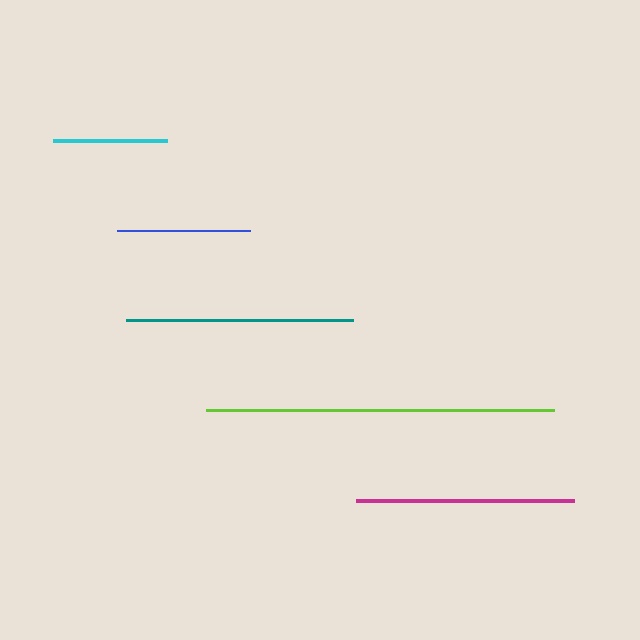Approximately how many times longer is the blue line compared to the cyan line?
The blue line is approximately 1.2 times the length of the cyan line.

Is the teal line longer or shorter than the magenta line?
The teal line is longer than the magenta line.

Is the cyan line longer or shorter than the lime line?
The lime line is longer than the cyan line.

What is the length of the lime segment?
The lime segment is approximately 349 pixels long.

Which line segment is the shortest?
The cyan line is the shortest at approximately 115 pixels.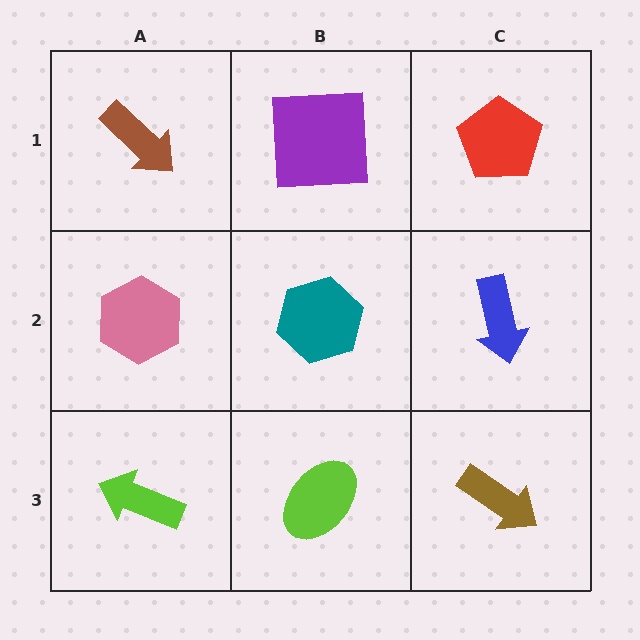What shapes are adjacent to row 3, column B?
A teal hexagon (row 2, column B), a lime arrow (row 3, column A), a brown arrow (row 3, column C).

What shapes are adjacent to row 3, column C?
A blue arrow (row 2, column C), a lime ellipse (row 3, column B).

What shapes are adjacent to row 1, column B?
A teal hexagon (row 2, column B), a brown arrow (row 1, column A), a red pentagon (row 1, column C).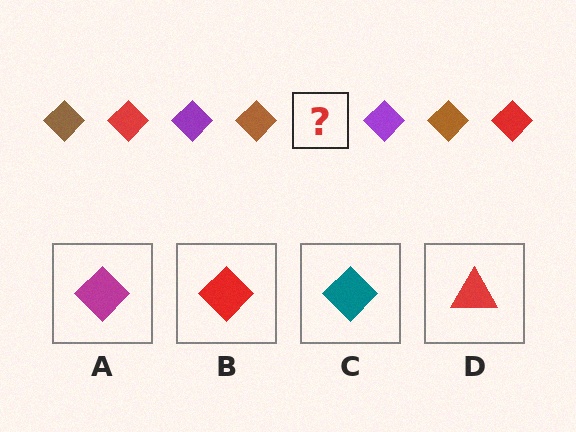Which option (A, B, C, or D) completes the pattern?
B.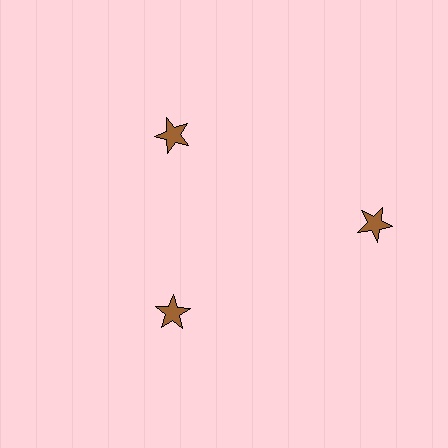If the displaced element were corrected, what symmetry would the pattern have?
It would have 3-fold rotational symmetry — the pattern would map onto itself every 120 degrees.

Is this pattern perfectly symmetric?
No. The 3 brown stars are arranged in a ring, but one element near the 3 o'clock position is pushed outward from the center, breaking the 3-fold rotational symmetry.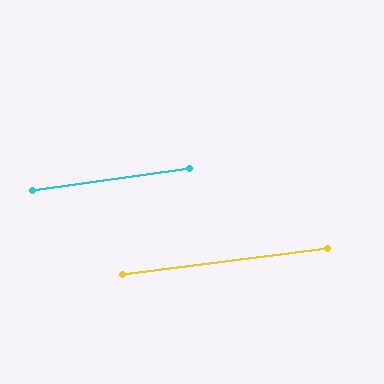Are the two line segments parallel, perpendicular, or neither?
Parallel — their directions differ by only 0.9°.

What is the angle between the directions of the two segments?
Approximately 1 degree.